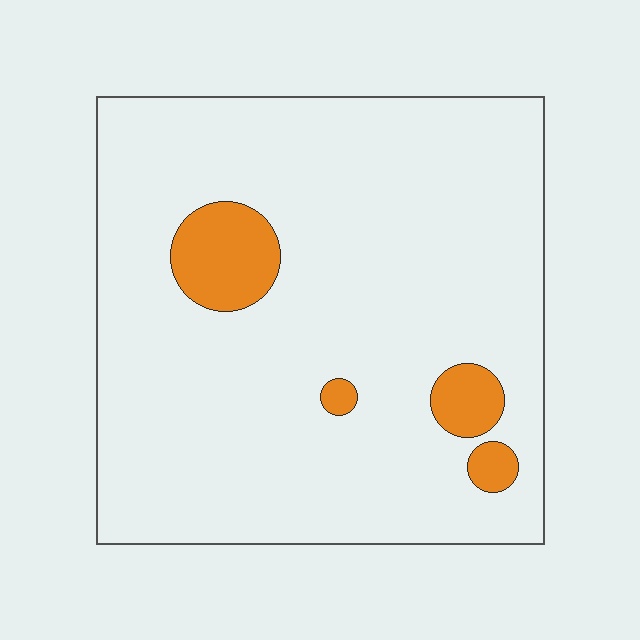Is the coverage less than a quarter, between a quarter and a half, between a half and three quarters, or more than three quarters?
Less than a quarter.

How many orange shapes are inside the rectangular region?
4.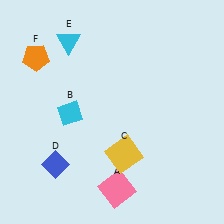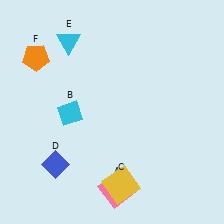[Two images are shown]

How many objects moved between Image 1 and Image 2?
1 object moved between the two images.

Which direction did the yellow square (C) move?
The yellow square (C) moved down.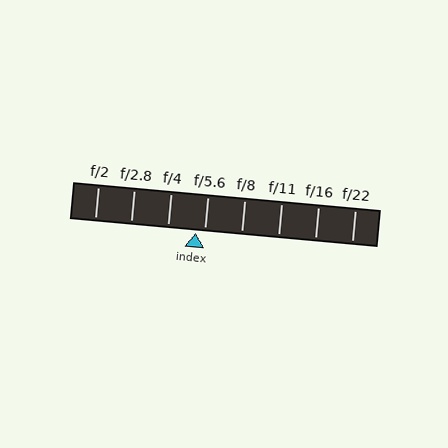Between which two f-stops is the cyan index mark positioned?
The index mark is between f/4 and f/5.6.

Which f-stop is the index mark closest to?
The index mark is closest to f/5.6.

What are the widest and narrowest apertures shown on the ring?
The widest aperture shown is f/2 and the narrowest is f/22.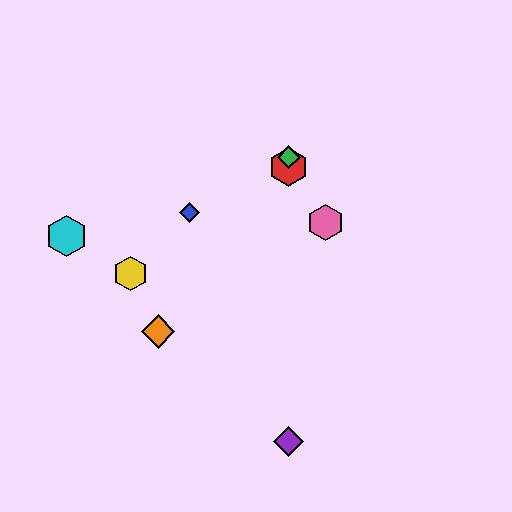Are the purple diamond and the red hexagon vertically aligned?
Yes, both are at x≈289.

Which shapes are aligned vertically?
The red hexagon, the green diamond, the purple diamond are aligned vertically.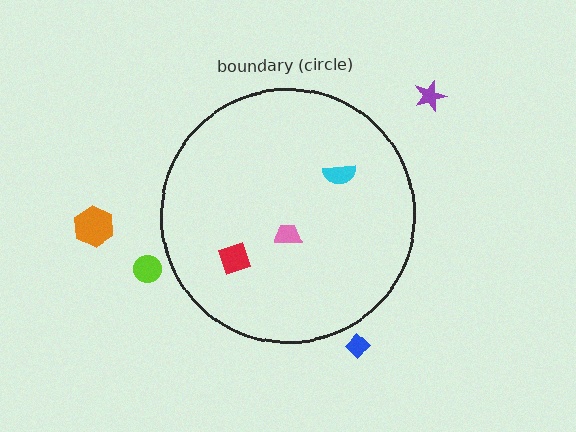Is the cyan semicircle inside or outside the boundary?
Inside.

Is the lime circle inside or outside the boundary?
Outside.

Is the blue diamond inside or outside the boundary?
Outside.